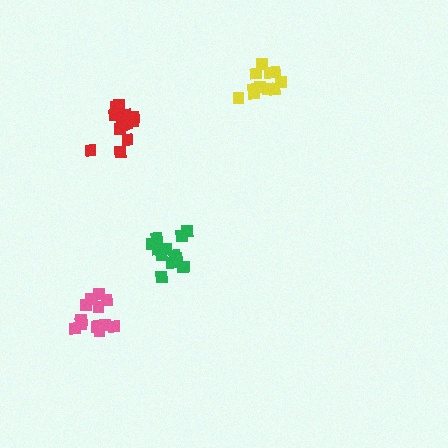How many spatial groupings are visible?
There are 4 spatial groupings.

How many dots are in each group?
Group 1: 11 dots, Group 2: 12 dots, Group 3: 14 dots, Group 4: 14 dots (51 total).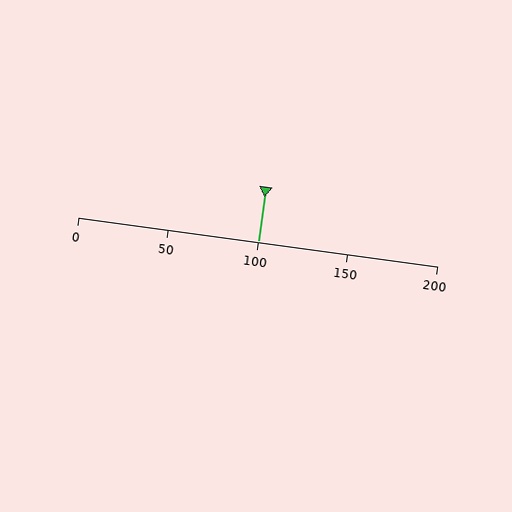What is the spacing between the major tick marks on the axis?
The major ticks are spaced 50 apart.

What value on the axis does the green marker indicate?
The marker indicates approximately 100.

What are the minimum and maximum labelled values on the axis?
The axis runs from 0 to 200.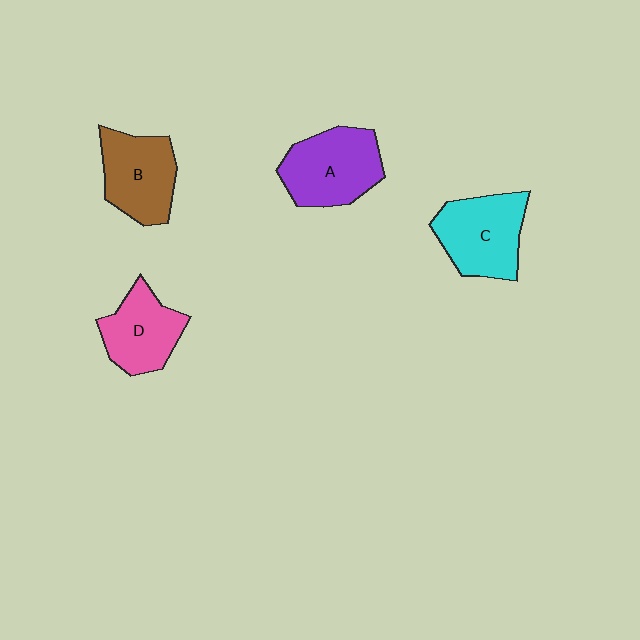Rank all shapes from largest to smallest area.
From largest to smallest: A (purple), C (cyan), B (brown), D (pink).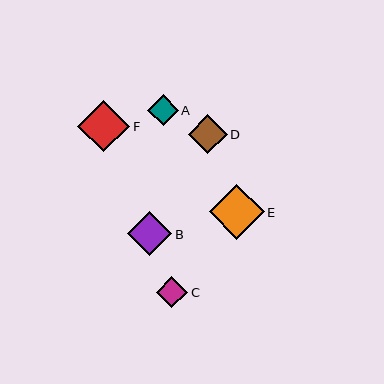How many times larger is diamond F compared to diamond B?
Diamond F is approximately 1.2 times the size of diamond B.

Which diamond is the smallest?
Diamond A is the smallest with a size of approximately 31 pixels.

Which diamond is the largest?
Diamond E is the largest with a size of approximately 55 pixels.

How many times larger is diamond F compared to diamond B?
Diamond F is approximately 1.2 times the size of diamond B.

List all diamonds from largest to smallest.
From largest to smallest: E, F, B, D, C, A.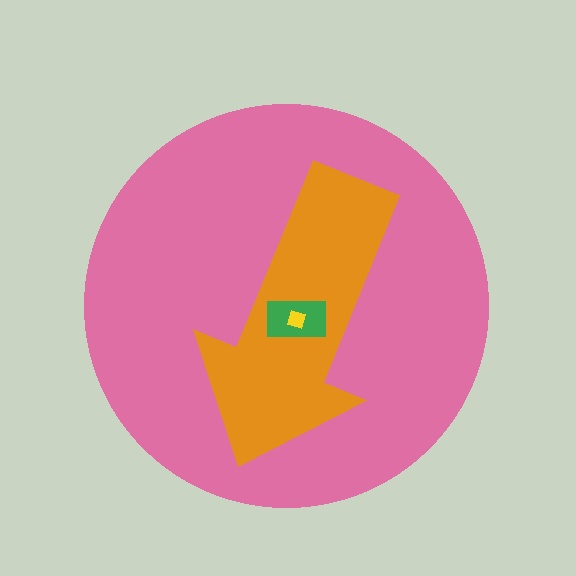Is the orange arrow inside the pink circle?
Yes.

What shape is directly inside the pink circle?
The orange arrow.